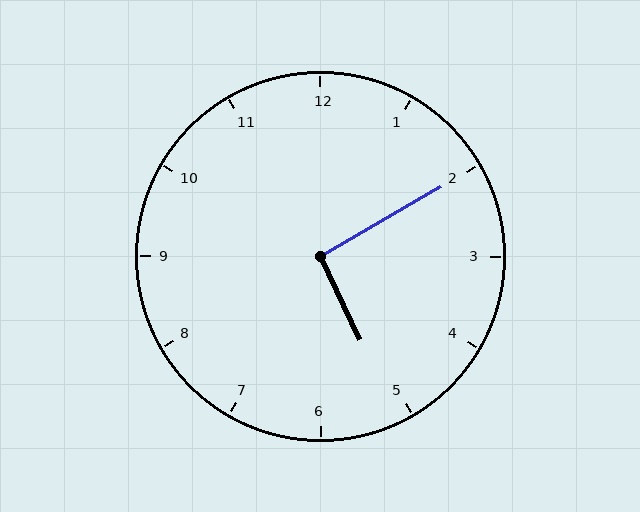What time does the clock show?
5:10.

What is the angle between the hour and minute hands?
Approximately 95 degrees.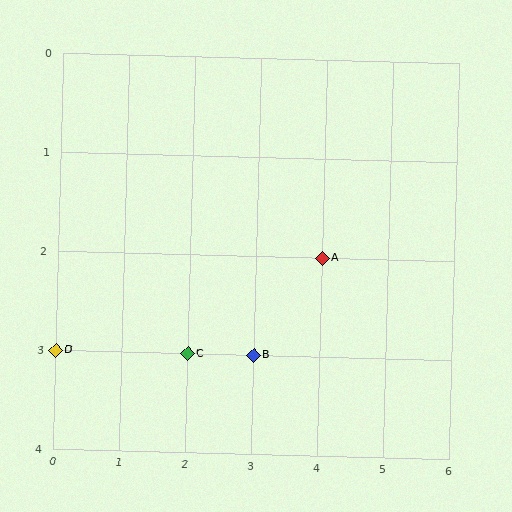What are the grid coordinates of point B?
Point B is at grid coordinates (3, 3).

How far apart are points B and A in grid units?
Points B and A are 1 column and 1 row apart (about 1.4 grid units diagonally).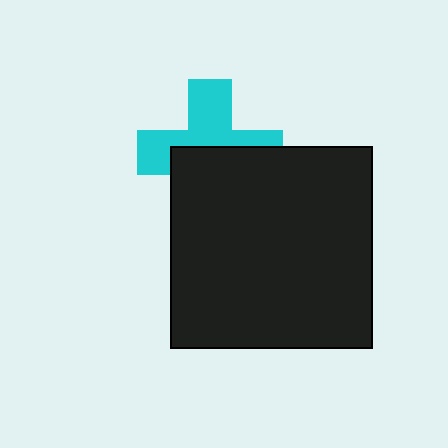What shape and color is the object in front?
The object in front is a black square.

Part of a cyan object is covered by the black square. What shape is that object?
It is a cross.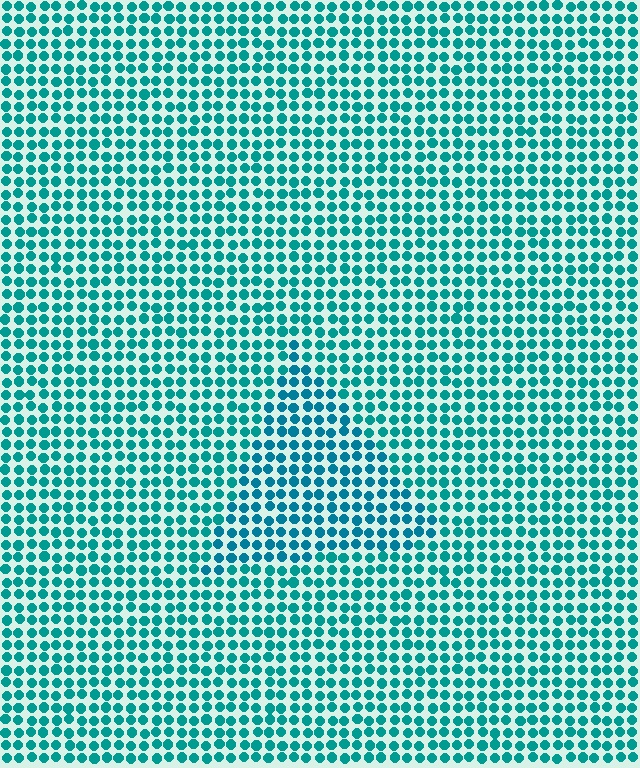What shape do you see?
I see a triangle.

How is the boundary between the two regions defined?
The boundary is defined purely by a slight shift in hue (about 15 degrees). Spacing, size, and orientation are identical on both sides.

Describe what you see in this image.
The image is filled with small teal elements in a uniform arrangement. A triangle-shaped region is visible where the elements are tinted to a slightly different hue, forming a subtle color boundary.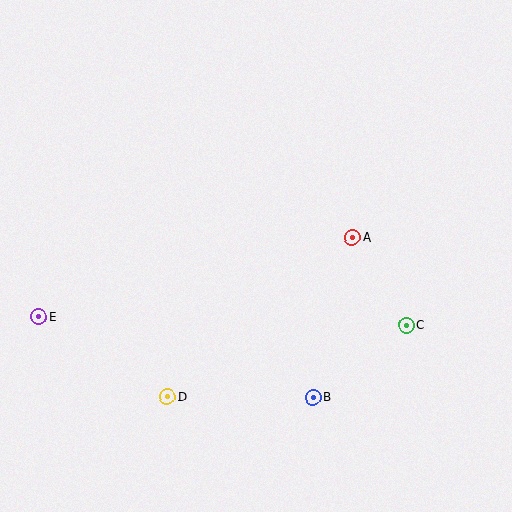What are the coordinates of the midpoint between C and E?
The midpoint between C and E is at (222, 321).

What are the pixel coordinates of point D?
Point D is at (167, 397).